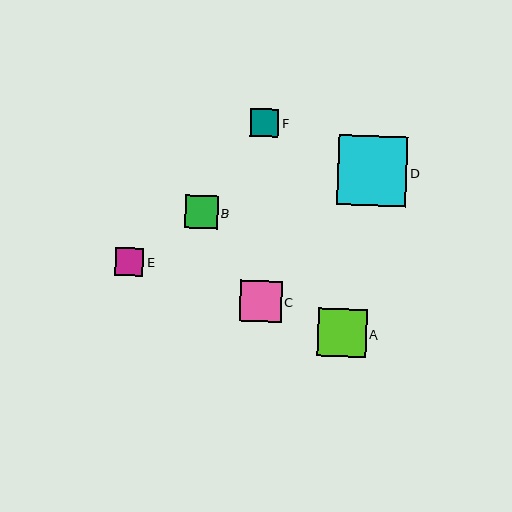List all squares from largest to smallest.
From largest to smallest: D, A, C, B, F, E.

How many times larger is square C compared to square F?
Square C is approximately 1.5 times the size of square F.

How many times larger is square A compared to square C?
Square A is approximately 1.2 times the size of square C.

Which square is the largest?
Square D is the largest with a size of approximately 69 pixels.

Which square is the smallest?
Square E is the smallest with a size of approximately 28 pixels.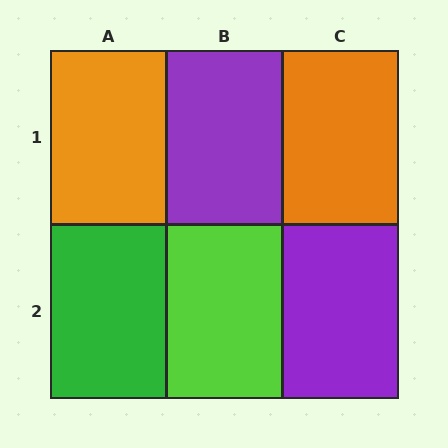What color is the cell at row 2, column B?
Lime.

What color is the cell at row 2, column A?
Green.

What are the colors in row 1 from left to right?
Orange, purple, orange.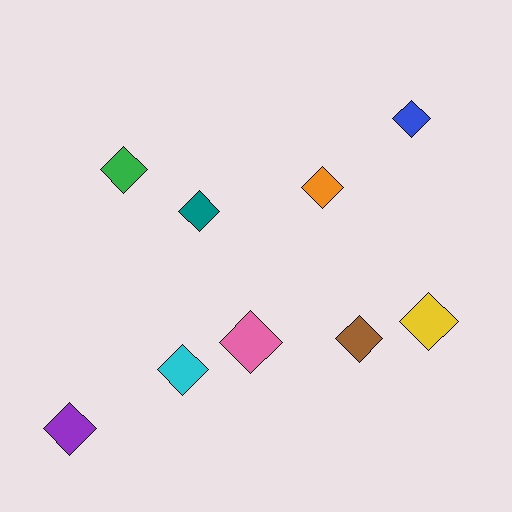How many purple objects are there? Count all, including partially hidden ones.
There is 1 purple object.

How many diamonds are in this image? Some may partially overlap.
There are 9 diamonds.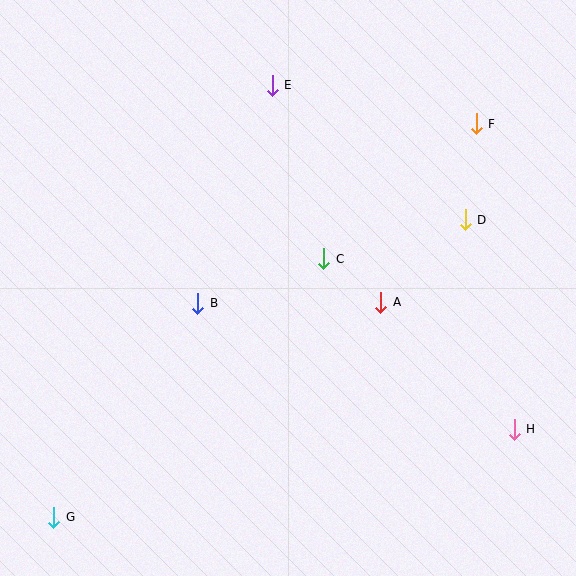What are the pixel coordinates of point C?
Point C is at (324, 259).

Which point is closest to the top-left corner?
Point E is closest to the top-left corner.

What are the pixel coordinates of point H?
Point H is at (514, 429).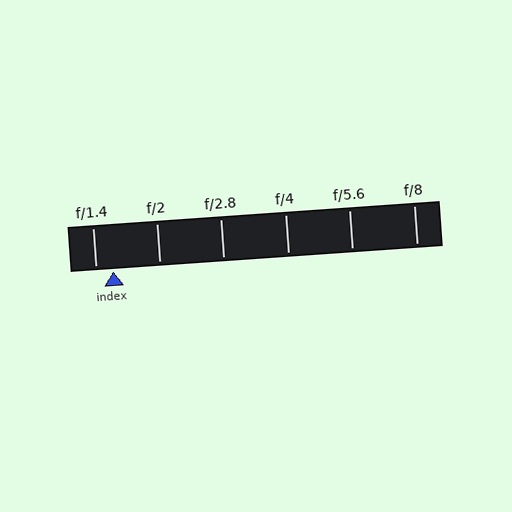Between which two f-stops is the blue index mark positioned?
The index mark is between f/1.4 and f/2.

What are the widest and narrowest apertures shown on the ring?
The widest aperture shown is f/1.4 and the narrowest is f/8.